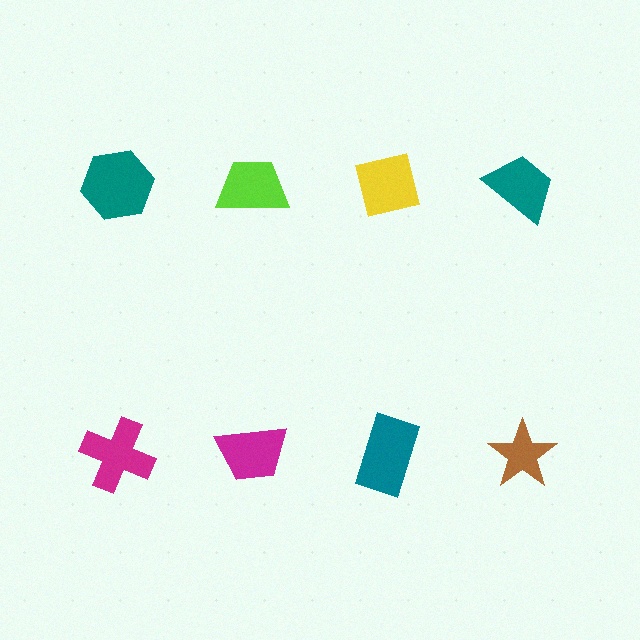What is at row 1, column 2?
A lime trapezoid.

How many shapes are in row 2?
4 shapes.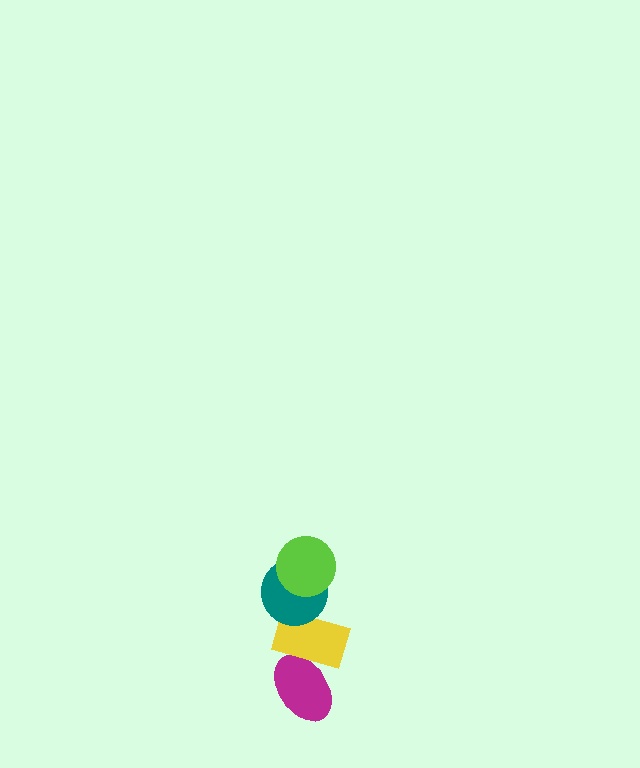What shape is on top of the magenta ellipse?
The yellow rectangle is on top of the magenta ellipse.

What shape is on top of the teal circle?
The lime circle is on top of the teal circle.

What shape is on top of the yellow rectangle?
The teal circle is on top of the yellow rectangle.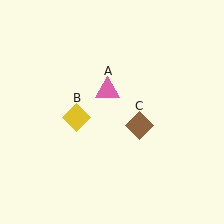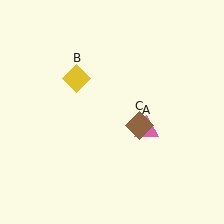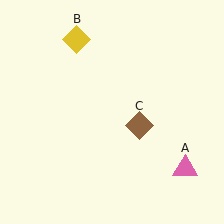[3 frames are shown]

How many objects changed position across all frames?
2 objects changed position: pink triangle (object A), yellow diamond (object B).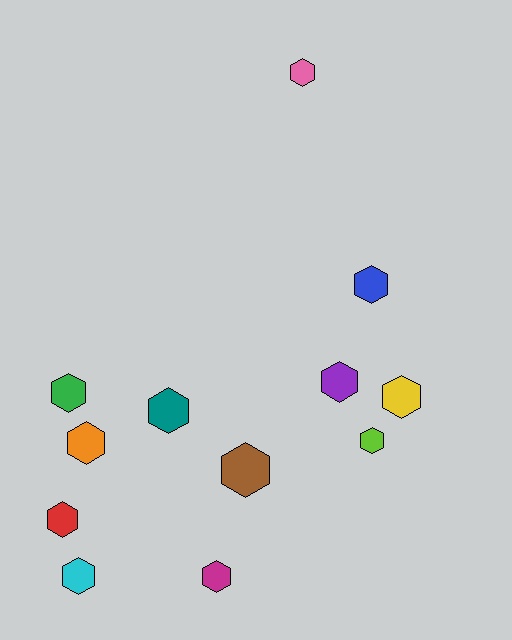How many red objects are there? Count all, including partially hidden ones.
There is 1 red object.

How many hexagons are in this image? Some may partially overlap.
There are 12 hexagons.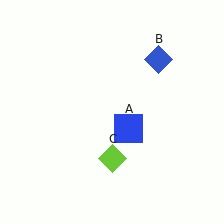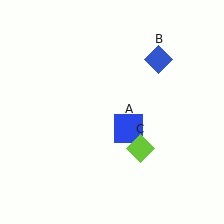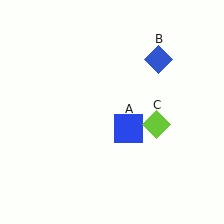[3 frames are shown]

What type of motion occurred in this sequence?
The lime diamond (object C) rotated counterclockwise around the center of the scene.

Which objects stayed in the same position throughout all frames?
Blue square (object A) and blue diamond (object B) remained stationary.